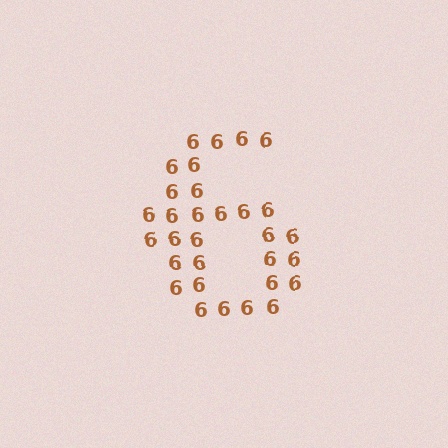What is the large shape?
The large shape is the digit 6.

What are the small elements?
The small elements are digit 6's.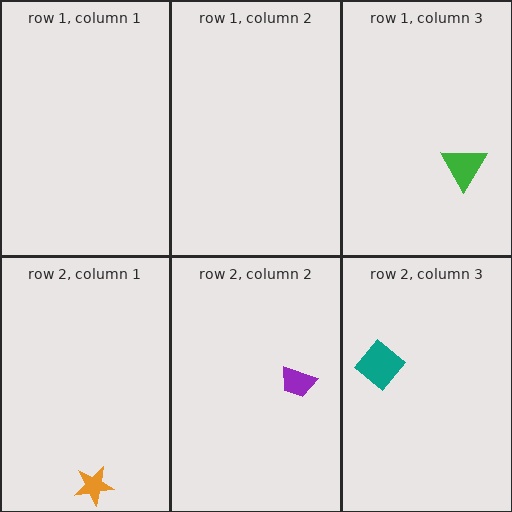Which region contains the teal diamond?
The row 2, column 3 region.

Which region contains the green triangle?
The row 1, column 3 region.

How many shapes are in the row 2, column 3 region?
1.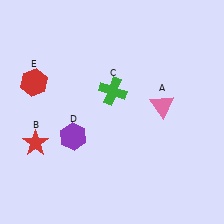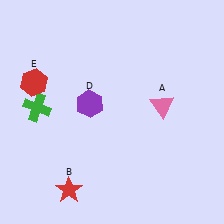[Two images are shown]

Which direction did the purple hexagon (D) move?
The purple hexagon (D) moved up.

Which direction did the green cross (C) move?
The green cross (C) moved left.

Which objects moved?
The objects that moved are: the red star (B), the green cross (C), the purple hexagon (D).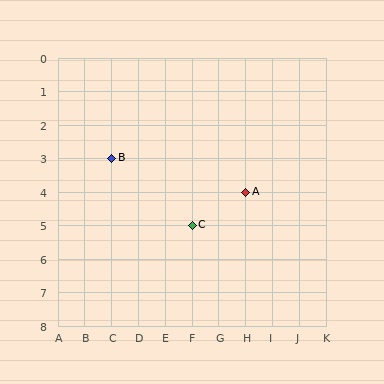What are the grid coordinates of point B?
Point B is at grid coordinates (C, 3).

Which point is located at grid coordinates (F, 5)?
Point C is at (F, 5).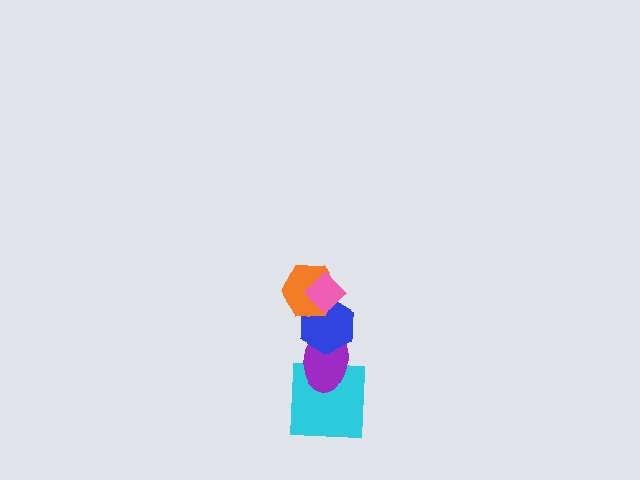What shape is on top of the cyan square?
The purple ellipse is on top of the cyan square.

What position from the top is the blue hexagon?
The blue hexagon is 3rd from the top.